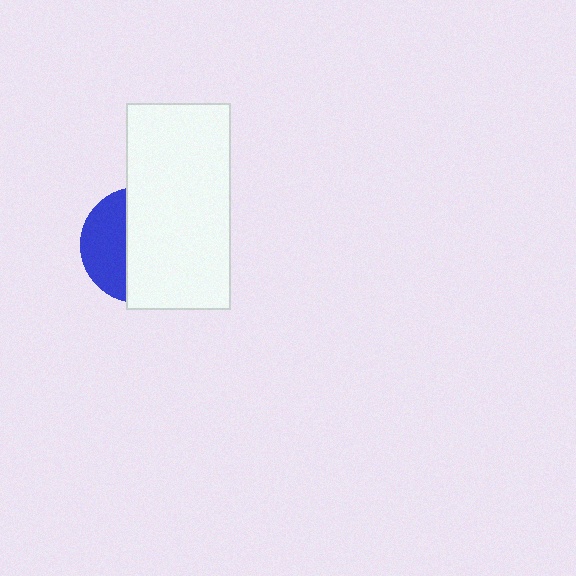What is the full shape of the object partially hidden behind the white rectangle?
The partially hidden object is a blue circle.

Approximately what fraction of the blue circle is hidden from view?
Roughly 64% of the blue circle is hidden behind the white rectangle.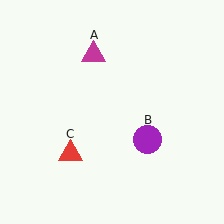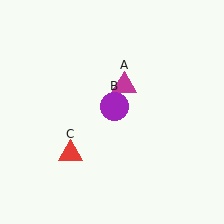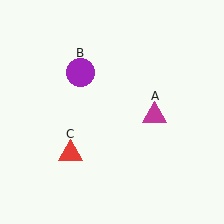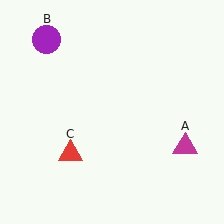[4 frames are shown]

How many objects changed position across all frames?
2 objects changed position: magenta triangle (object A), purple circle (object B).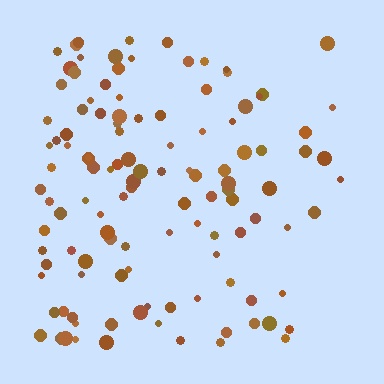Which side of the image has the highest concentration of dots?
The left.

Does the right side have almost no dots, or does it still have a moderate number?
Still a moderate number, just noticeably fewer than the left.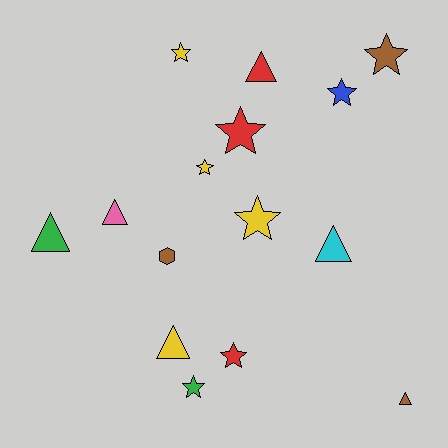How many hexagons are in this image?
There is 1 hexagon.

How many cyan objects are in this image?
There is 1 cyan object.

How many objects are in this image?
There are 15 objects.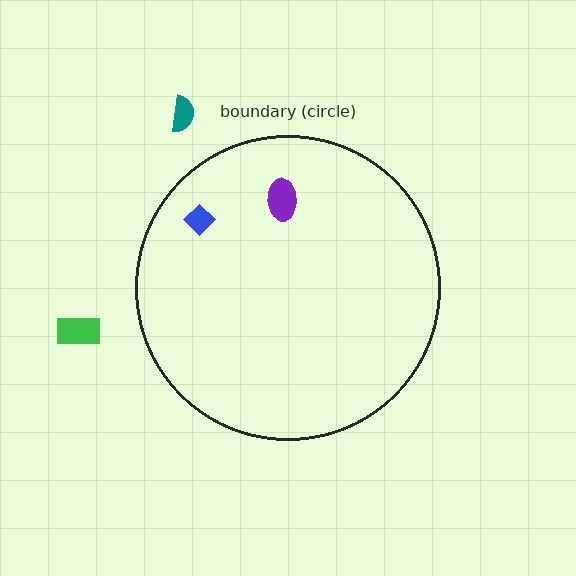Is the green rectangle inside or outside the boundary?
Outside.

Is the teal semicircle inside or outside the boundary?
Outside.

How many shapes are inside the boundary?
2 inside, 2 outside.